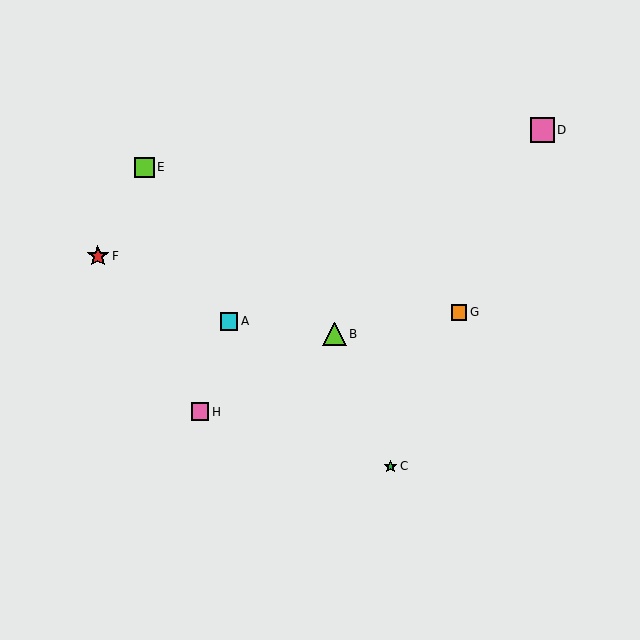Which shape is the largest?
The pink square (labeled D) is the largest.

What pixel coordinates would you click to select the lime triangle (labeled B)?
Click at (335, 334) to select the lime triangle B.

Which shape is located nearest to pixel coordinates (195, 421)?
The pink square (labeled H) at (200, 412) is nearest to that location.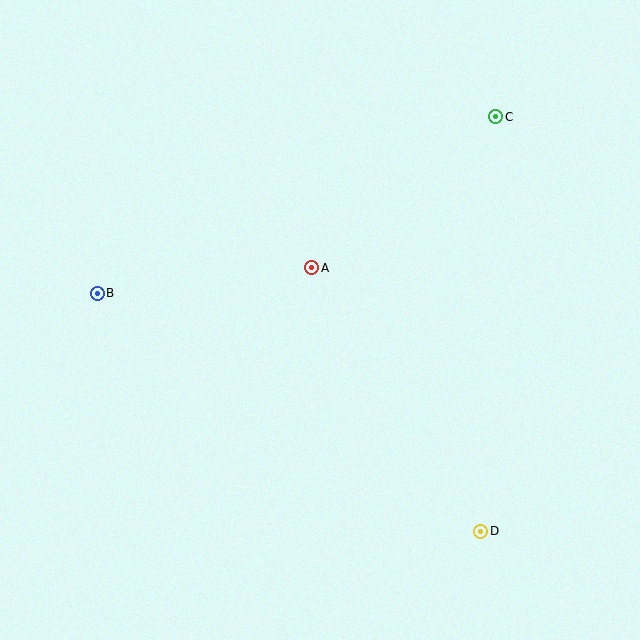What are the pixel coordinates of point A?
Point A is at (312, 268).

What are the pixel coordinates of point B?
Point B is at (97, 293).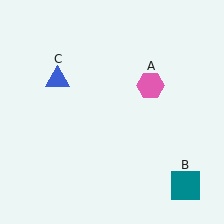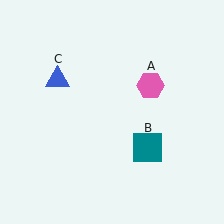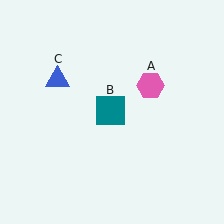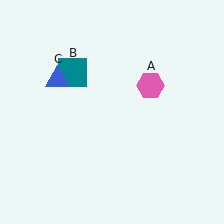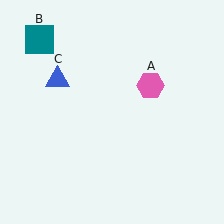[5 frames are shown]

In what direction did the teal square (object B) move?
The teal square (object B) moved up and to the left.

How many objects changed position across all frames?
1 object changed position: teal square (object B).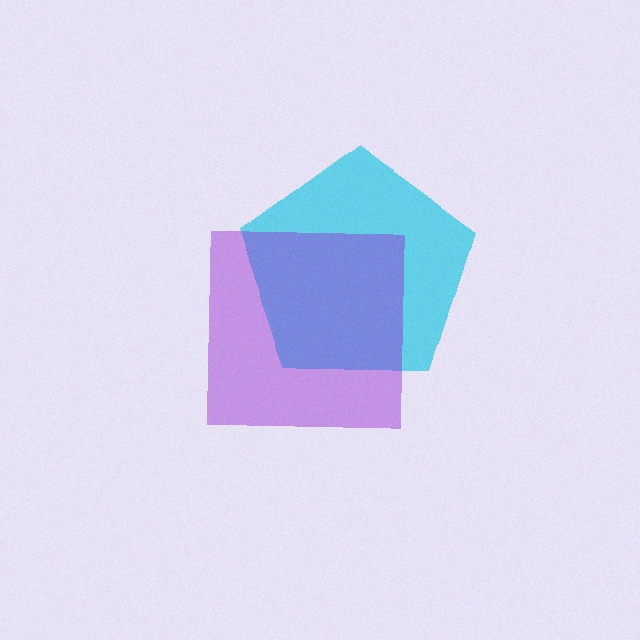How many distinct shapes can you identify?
There are 2 distinct shapes: a cyan pentagon, a purple square.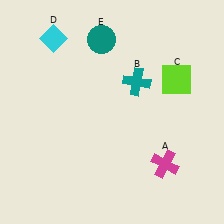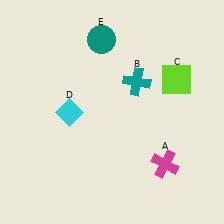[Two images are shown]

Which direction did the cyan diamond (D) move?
The cyan diamond (D) moved down.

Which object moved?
The cyan diamond (D) moved down.